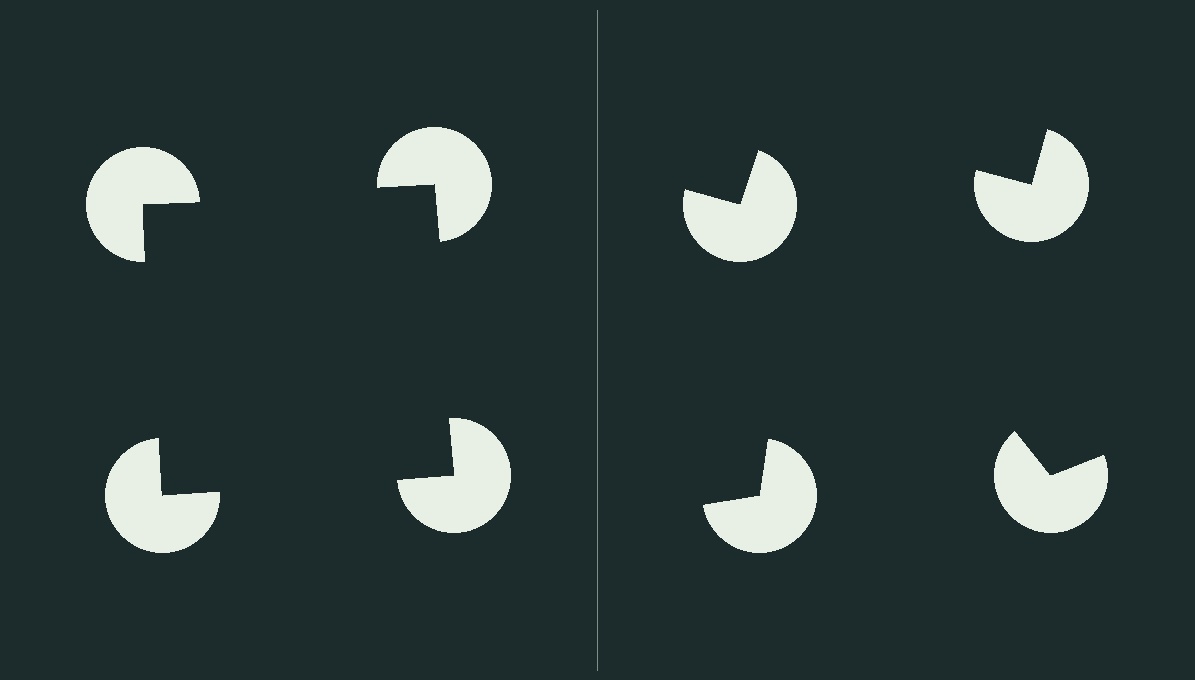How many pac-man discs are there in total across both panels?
8 — 4 on each side.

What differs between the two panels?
The pac-man discs are positioned identically on both sides; only the wedge orientations differ. On the left they align to a square; on the right they are misaligned.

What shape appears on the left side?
An illusory square.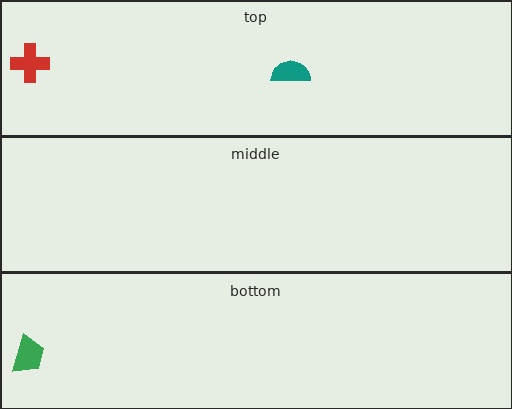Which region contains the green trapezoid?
The bottom region.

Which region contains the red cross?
The top region.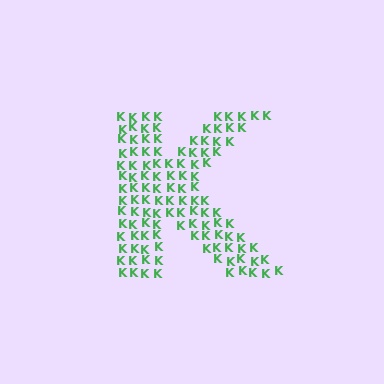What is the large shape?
The large shape is the letter K.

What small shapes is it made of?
It is made of small letter K's.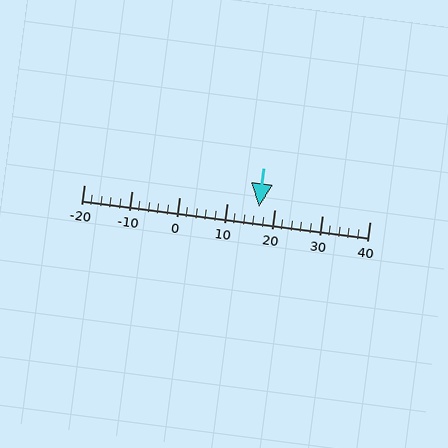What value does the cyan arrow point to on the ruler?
The cyan arrow points to approximately 17.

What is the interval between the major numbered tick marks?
The major tick marks are spaced 10 units apart.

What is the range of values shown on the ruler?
The ruler shows values from -20 to 40.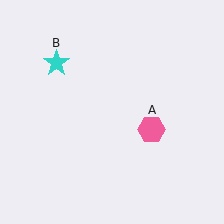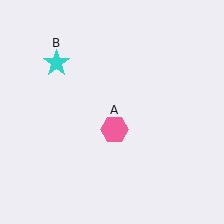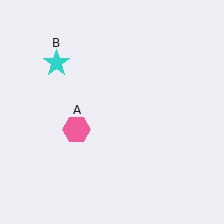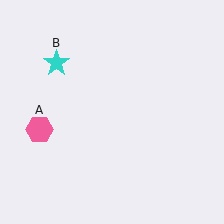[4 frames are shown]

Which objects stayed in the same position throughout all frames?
Cyan star (object B) remained stationary.